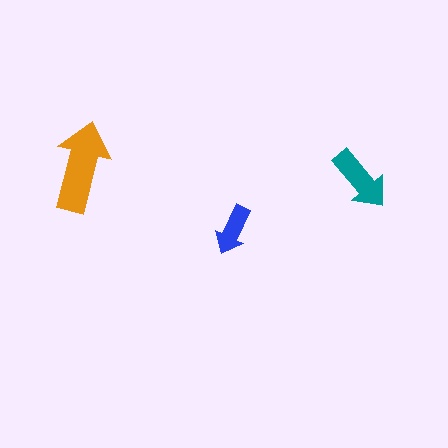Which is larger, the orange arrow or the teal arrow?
The orange one.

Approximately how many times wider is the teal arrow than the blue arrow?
About 1.5 times wider.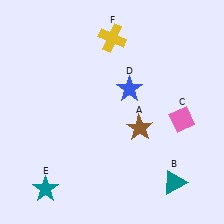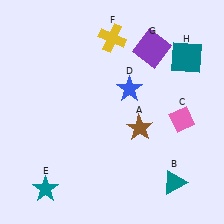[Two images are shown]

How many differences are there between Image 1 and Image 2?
There are 2 differences between the two images.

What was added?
A purple square (G), a teal square (H) were added in Image 2.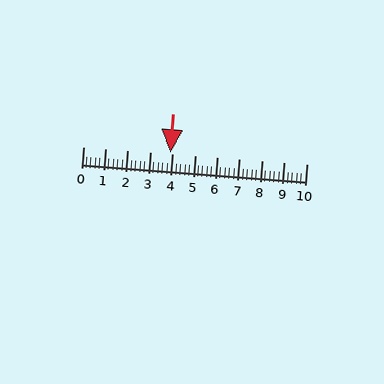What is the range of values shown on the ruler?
The ruler shows values from 0 to 10.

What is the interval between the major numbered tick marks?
The major tick marks are spaced 1 units apart.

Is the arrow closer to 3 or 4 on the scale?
The arrow is closer to 4.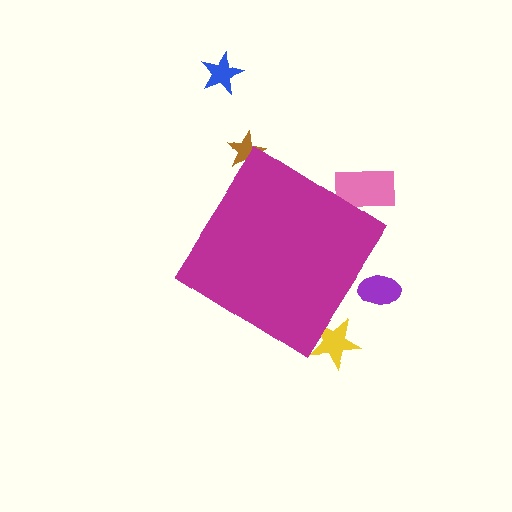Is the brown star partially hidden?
Yes, the brown star is partially hidden behind the magenta diamond.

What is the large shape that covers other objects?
A magenta diamond.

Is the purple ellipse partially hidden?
Yes, the purple ellipse is partially hidden behind the magenta diamond.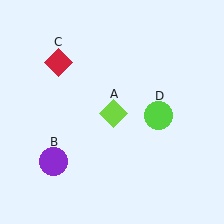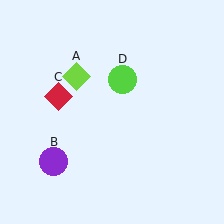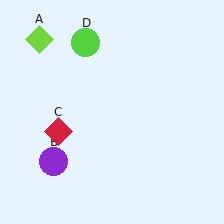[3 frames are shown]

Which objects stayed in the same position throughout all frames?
Purple circle (object B) remained stationary.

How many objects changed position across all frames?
3 objects changed position: lime diamond (object A), red diamond (object C), lime circle (object D).